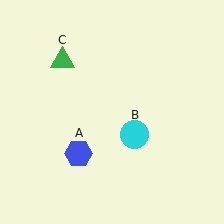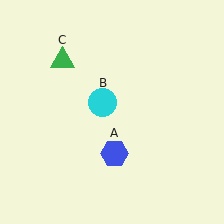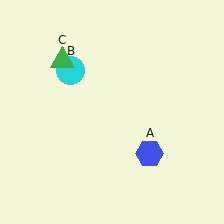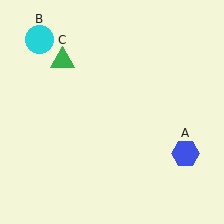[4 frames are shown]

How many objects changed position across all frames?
2 objects changed position: blue hexagon (object A), cyan circle (object B).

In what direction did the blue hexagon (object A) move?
The blue hexagon (object A) moved right.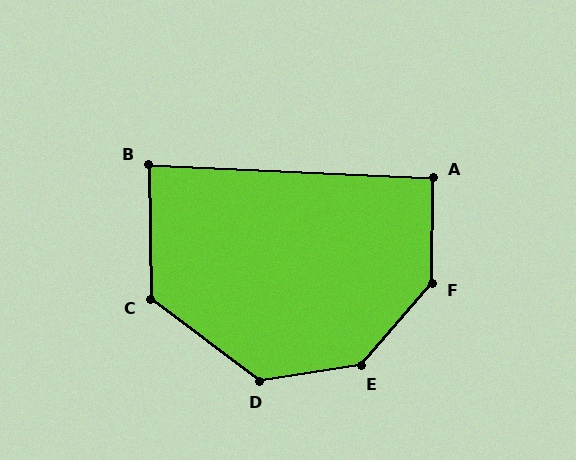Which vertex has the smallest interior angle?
B, at approximately 87 degrees.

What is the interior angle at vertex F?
Approximately 139 degrees (obtuse).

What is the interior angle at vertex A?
Approximately 92 degrees (approximately right).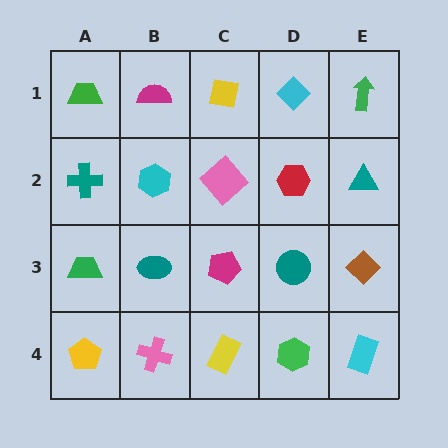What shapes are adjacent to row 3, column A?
A teal cross (row 2, column A), a yellow pentagon (row 4, column A), a teal ellipse (row 3, column B).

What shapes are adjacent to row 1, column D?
A red hexagon (row 2, column D), a yellow square (row 1, column C), a green arrow (row 1, column E).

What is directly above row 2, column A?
A green trapezoid.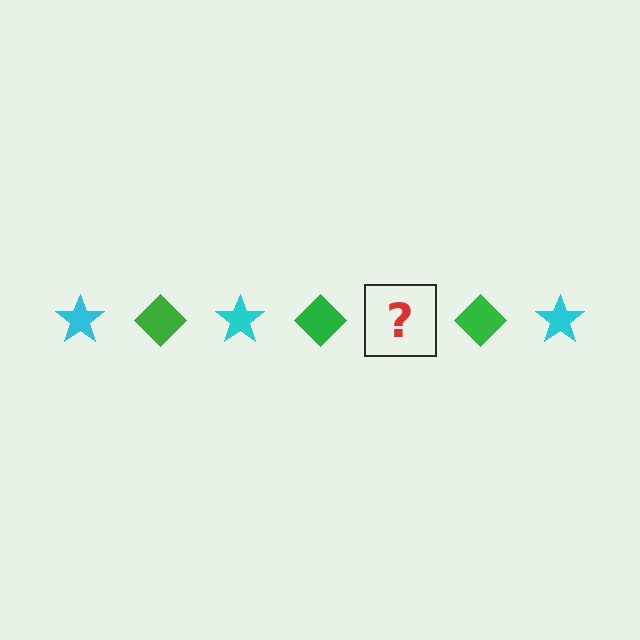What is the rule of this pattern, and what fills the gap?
The rule is that the pattern alternates between cyan star and green diamond. The gap should be filled with a cyan star.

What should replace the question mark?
The question mark should be replaced with a cyan star.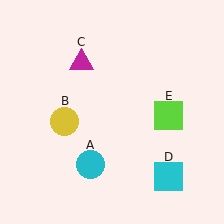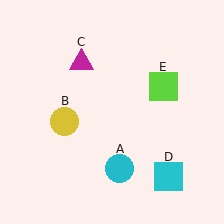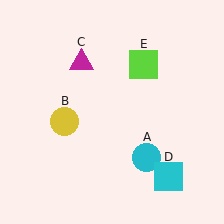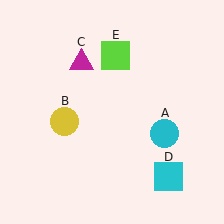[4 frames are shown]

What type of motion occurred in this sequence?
The cyan circle (object A), lime square (object E) rotated counterclockwise around the center of the scene.